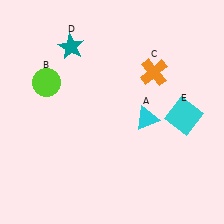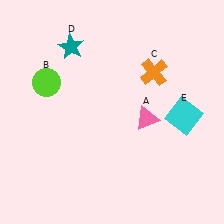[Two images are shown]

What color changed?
The triangle (A) changed from cyan in Image 1 to pink in Image 2.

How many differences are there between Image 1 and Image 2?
There is 1 difference between the two images.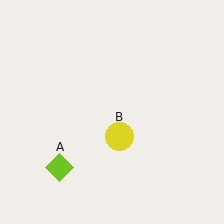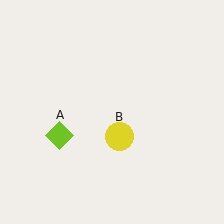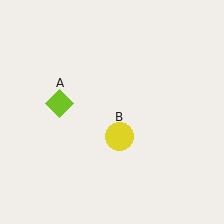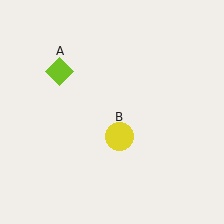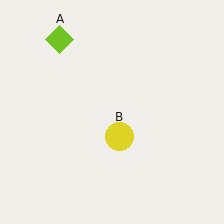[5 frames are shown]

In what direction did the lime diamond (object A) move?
The lime diamond (object A) moved up.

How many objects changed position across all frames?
1 object changed position: lime diamond (object A).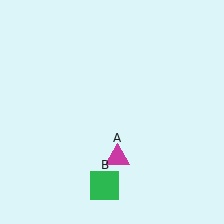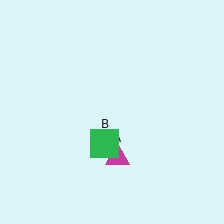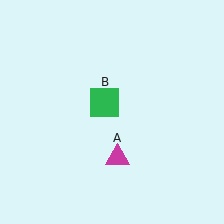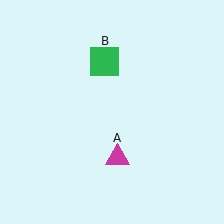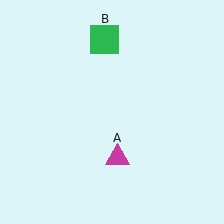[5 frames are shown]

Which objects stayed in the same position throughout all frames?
Magenta triangle (object A) remained stationary.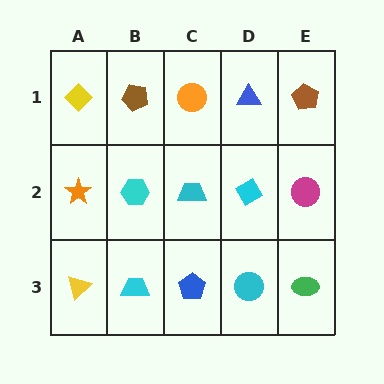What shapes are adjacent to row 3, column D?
A cyan diamond (row 2, column D), a blue pentagon (row 3, column C), a green ellipse (row 3, column E).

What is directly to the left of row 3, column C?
A cyan trapezoid.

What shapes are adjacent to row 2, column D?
A blue triangle (row 1, column D), a cyan circle (row 3, column D), a cyan trapezoid (row 2, column C), a magenta circle (row 2, column E).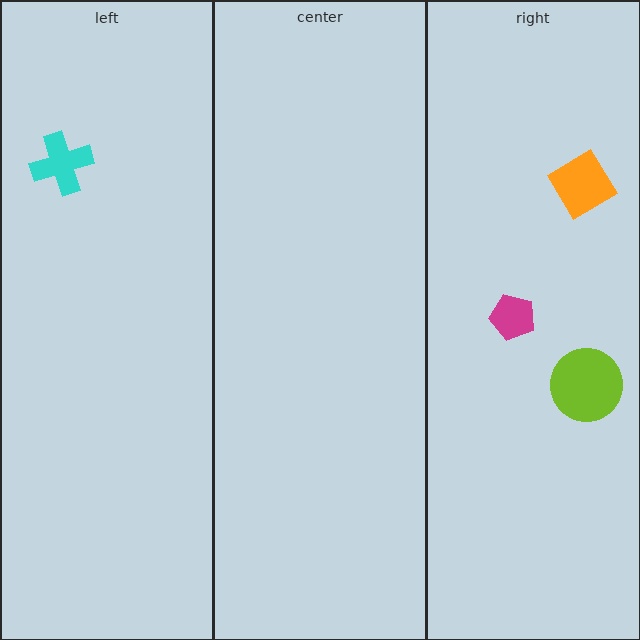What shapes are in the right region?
The orange diamond, the lime circle, the magenta pentagon.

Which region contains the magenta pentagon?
The right region.